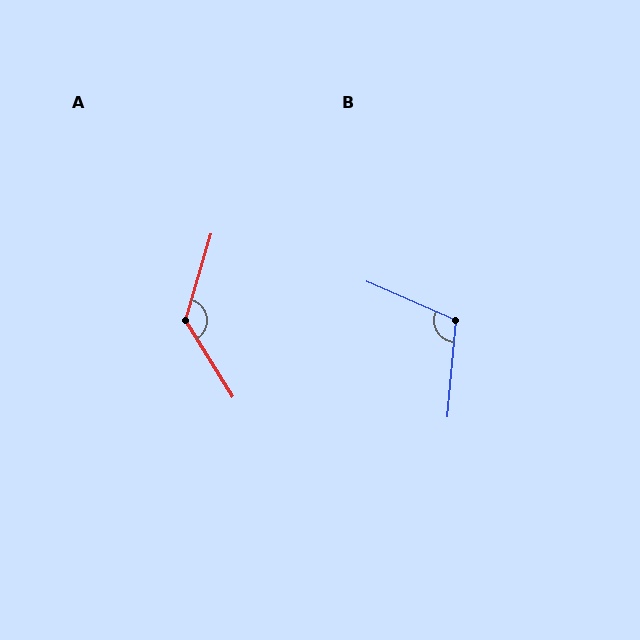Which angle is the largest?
A, at approximately 132 degrees.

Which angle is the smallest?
B, at approximately 108 degrees.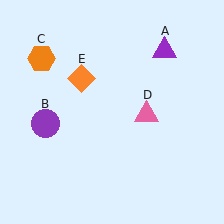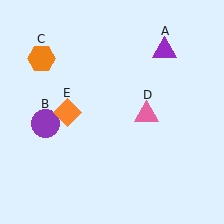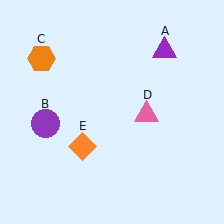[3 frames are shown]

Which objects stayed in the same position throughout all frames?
Purple triangle (object A) and purple circle (object B) and orange hexagon (object C) and pink triangle (object D) remained stationary.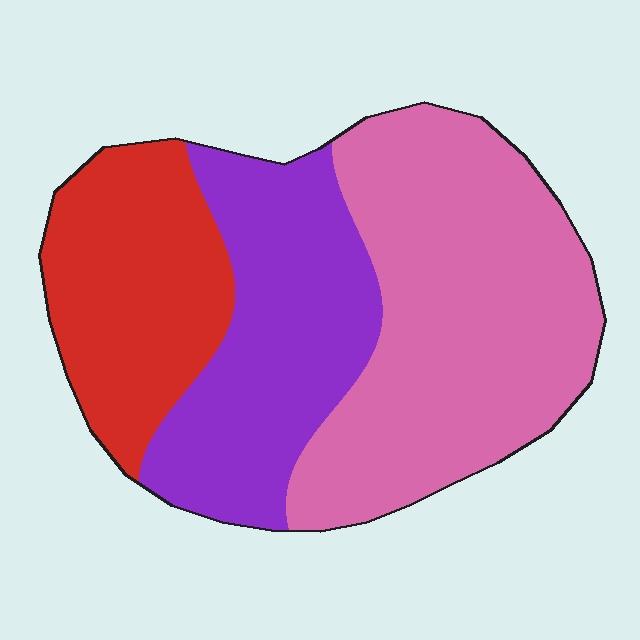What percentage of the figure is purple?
Purple covers 30% of the figure.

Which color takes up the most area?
Pink, at roughly 45%.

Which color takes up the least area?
Red, at roughly 25%.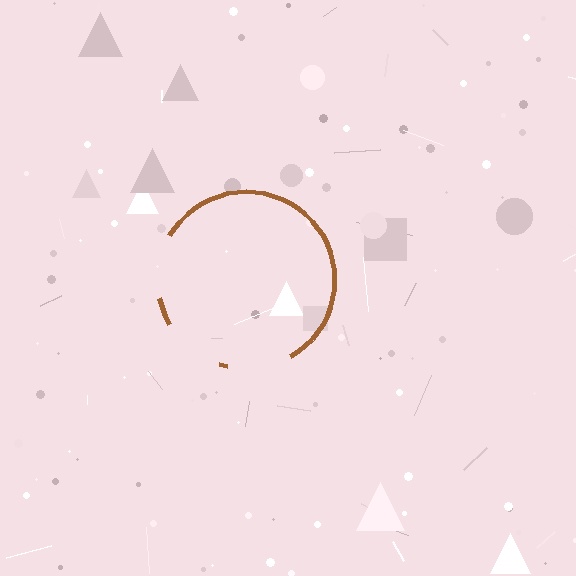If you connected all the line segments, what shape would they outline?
They would outline a circle.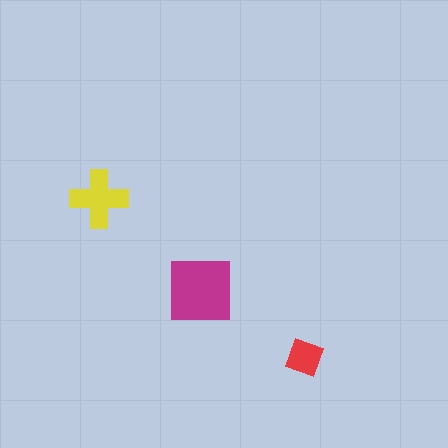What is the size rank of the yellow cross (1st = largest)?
2nd.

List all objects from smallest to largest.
The red diamond, the yellow cross, the magenta square.